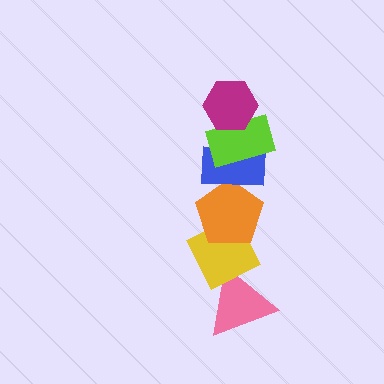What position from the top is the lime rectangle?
The lime rectangle is 2nd from the top.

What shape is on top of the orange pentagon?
The blue rectangle is on top of the orange pentagon.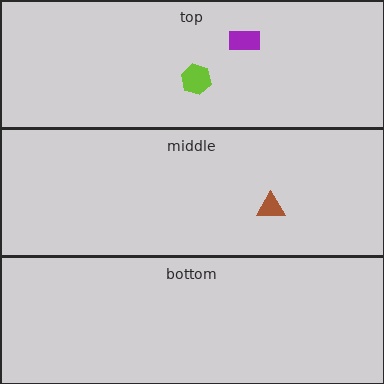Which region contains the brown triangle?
The middle region.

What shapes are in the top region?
The purple rectangle, the lime hexagon.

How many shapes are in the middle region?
1.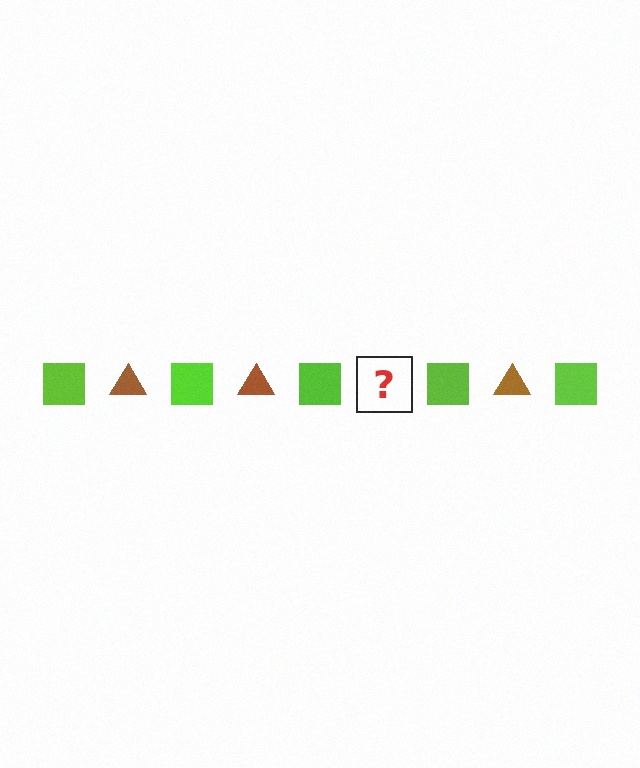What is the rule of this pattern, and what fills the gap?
The rule is that the pattern alternates between lime square and brown triangle. The gap should be filled with a brown triangle.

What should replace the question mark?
The question mark should be replaced with a brown triangle.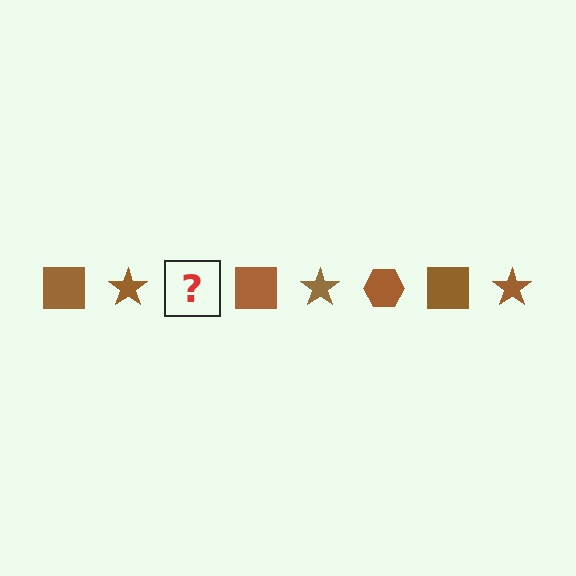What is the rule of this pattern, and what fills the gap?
The rule is that the pattern cycles through square, star, hexagon shapes in brown. The gap should be filled with a brown hexagon.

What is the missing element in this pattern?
The missing element is a brown hexagon.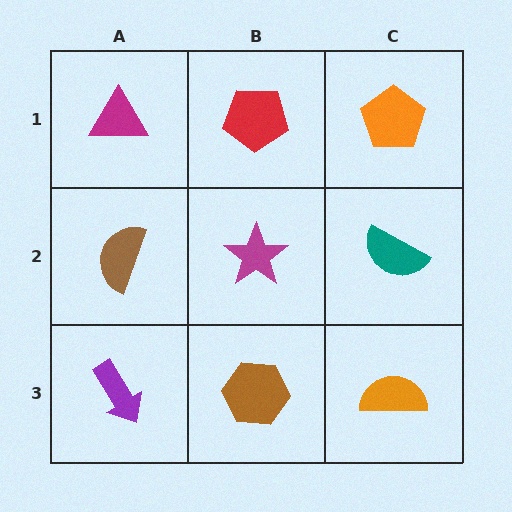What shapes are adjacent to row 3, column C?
A teal semicircle (row 2, column C), a brown hexagon (row 3, column B).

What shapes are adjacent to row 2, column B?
A red pentagon (row 1, column B), a brown hexagon (row 3, column B), a brown semicircle (row 2, column A), a teal semicircle (row 2, column C).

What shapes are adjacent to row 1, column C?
A teal semicircle (row 2, column C), a red pentagon (row 1, column B).